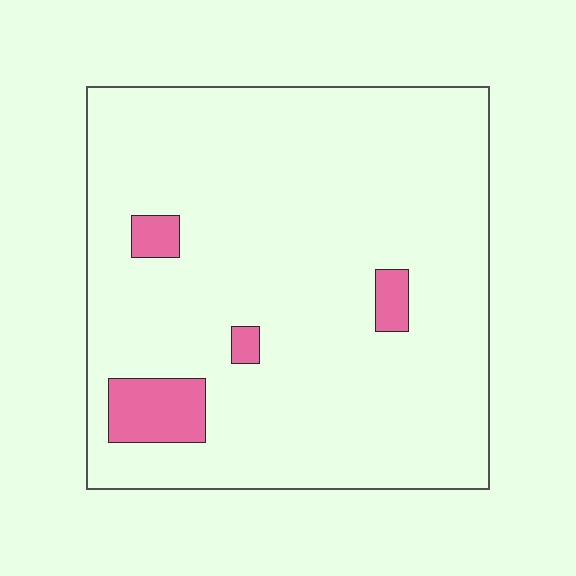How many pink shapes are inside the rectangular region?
4.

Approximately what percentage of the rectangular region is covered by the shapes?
Approximately 5%.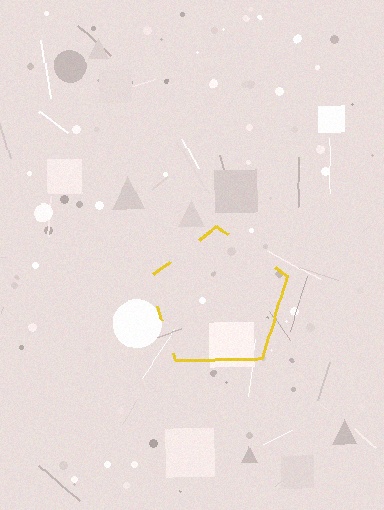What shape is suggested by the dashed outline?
The dashed outline suggests a pentagon.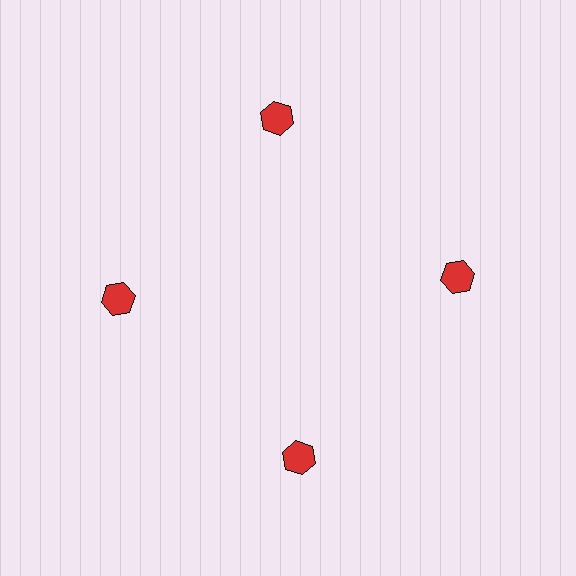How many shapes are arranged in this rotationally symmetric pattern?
There are 4 shapes, arranged in 4 groups of 1.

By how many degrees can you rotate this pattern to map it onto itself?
The pattern maps onto itself every 90 degrees of rotation.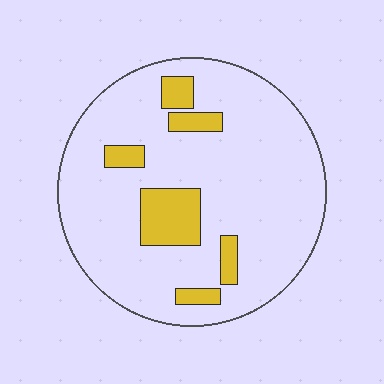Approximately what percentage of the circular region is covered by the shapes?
Approximately 15%.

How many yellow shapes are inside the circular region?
6.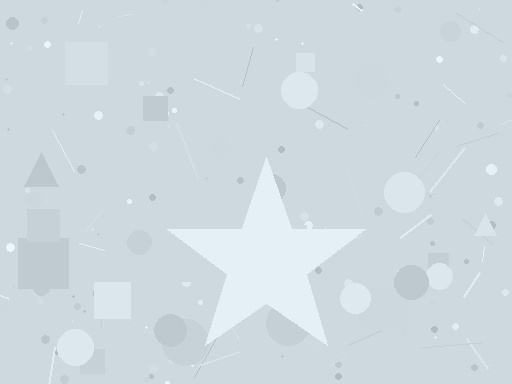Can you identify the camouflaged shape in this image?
The camouflaged shape is a star.